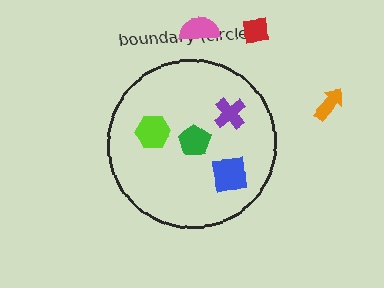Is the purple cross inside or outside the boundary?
Inside.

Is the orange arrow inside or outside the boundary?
Outside.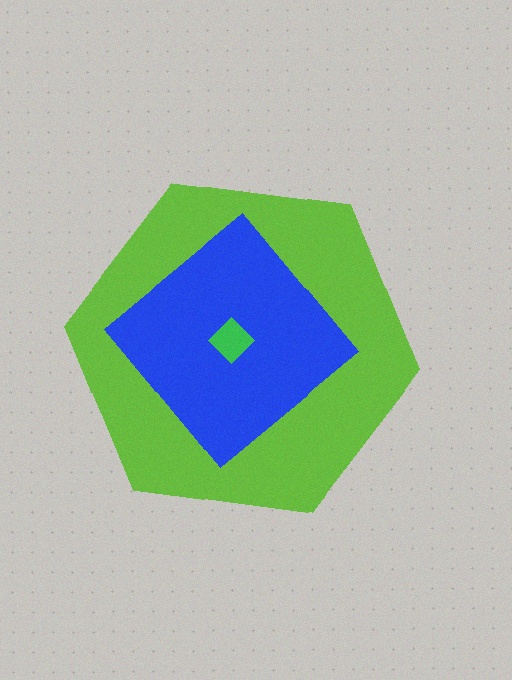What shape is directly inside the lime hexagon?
The blue diamond.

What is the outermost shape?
The lime hexagon.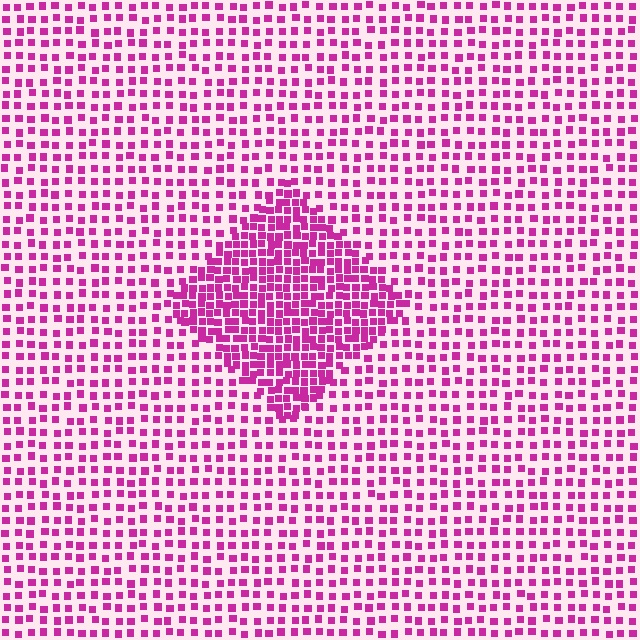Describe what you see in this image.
The image contains small magenta elements arranged at two different densities. A diamond-shaped region is visible where the elements are more densely packed than the surrounding area.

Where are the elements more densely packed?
The elements are more densely packed inside the diamond boundary.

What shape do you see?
I see a diamond.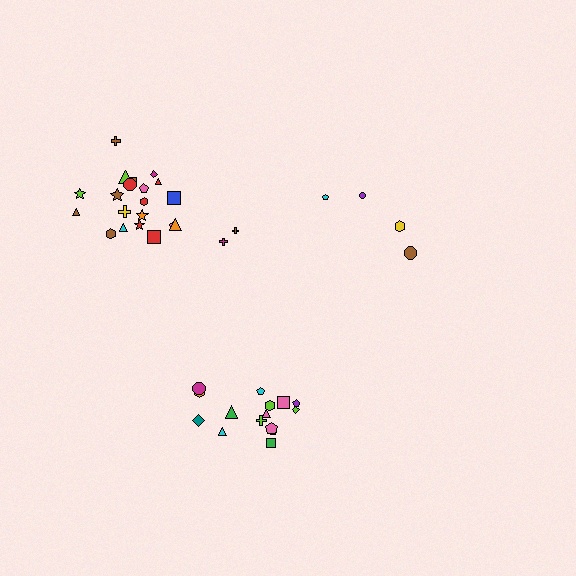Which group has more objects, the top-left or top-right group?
The top-left group.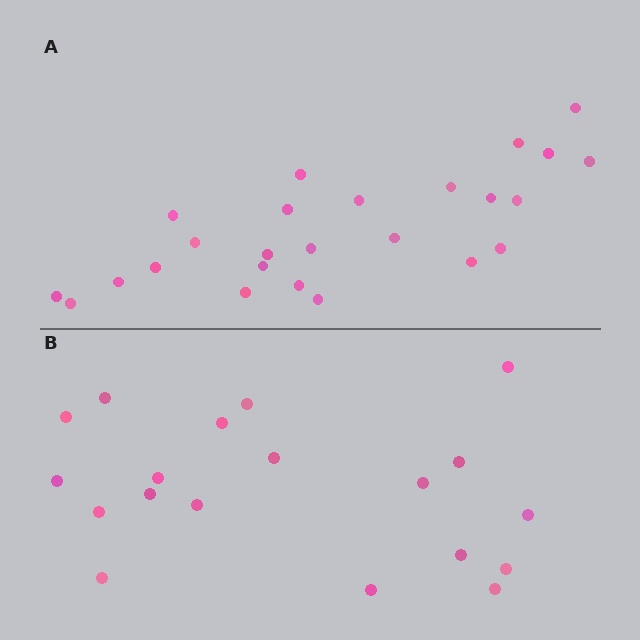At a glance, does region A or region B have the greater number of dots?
Region A (the top region) has more dots.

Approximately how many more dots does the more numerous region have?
Region A has about 6 more dots than region B.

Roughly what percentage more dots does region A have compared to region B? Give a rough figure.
About 30% more.